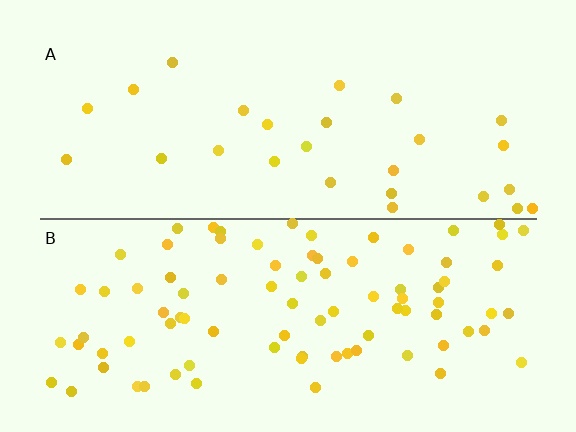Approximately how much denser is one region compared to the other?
Approximately 3.3× — region B over region A.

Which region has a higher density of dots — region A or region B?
B (the bottom).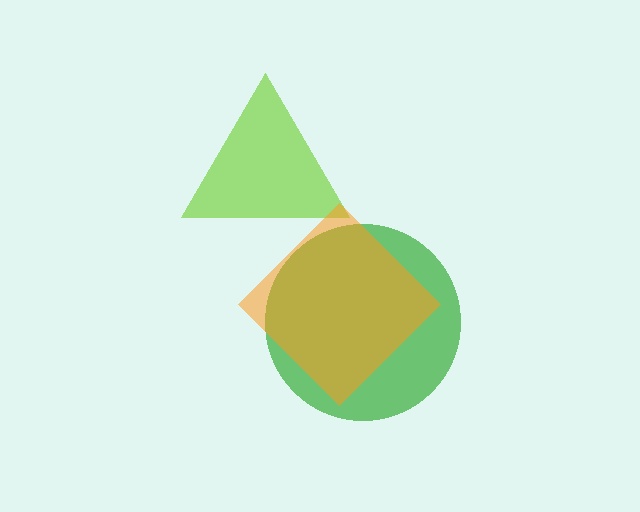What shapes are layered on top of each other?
The layered shapes are: a lime triangle, a green circle, an orange diamond.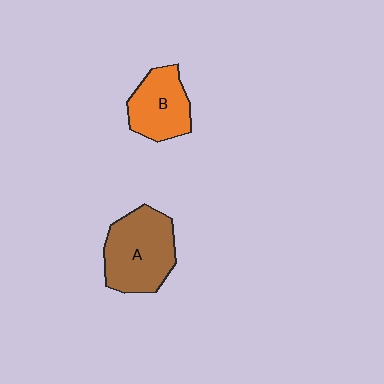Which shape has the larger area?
Shape A (brown).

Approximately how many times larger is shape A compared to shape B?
Approximately 1.4 times.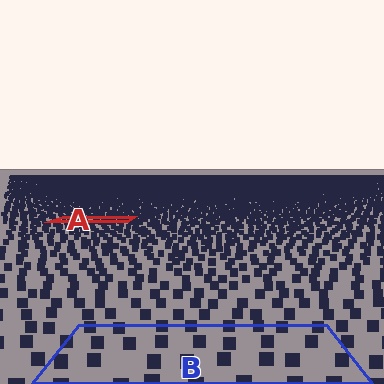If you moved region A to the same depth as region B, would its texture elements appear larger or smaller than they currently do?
They would appear larger. At a closer depth, the same texture elements are projected at a bigger on-screen size.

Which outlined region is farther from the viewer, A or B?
Region A is farther from the viewer — the texture elements inside it appear smaller and more densely packed.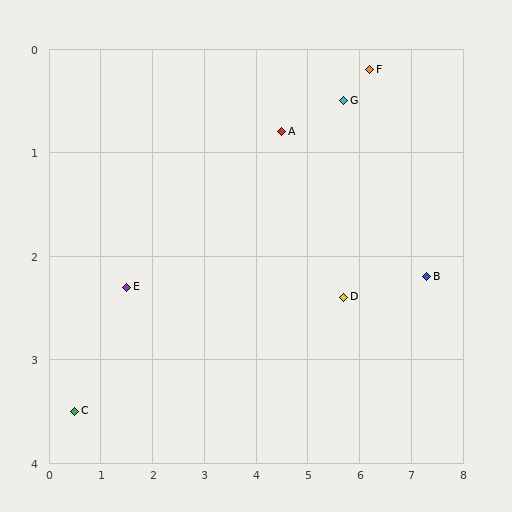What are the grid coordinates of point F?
Point F is at approximately (6.2, 0.2).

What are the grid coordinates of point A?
Point A is at approximately (4.5, 0.8).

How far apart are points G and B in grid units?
Points G and B are about 2.3 grid units apart.